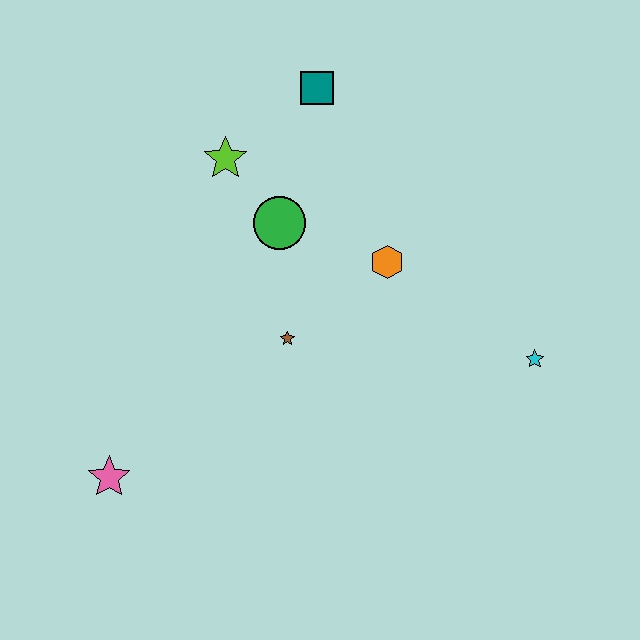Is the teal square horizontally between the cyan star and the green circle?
Yes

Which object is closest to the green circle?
The lime star is closest to the green circle.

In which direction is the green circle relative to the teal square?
The green circle is below the teal square.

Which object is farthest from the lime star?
The cyan star is farthest from the lime star.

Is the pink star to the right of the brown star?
No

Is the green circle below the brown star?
No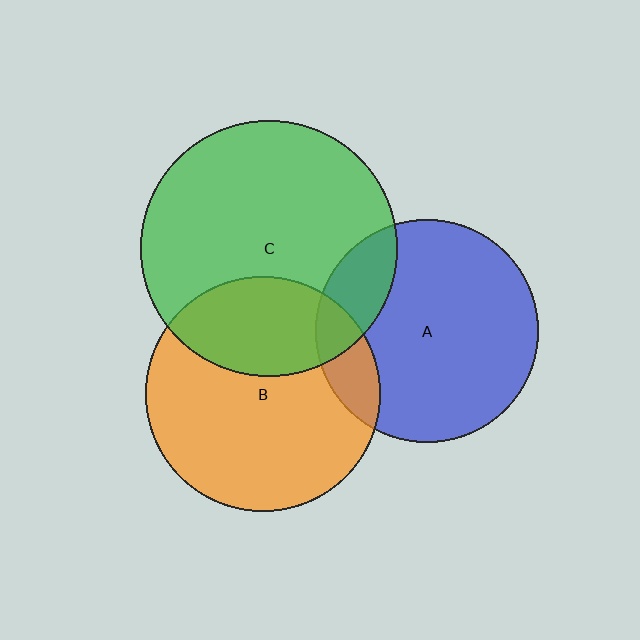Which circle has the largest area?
Circle C (green).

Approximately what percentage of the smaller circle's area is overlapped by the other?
Approximately 15%.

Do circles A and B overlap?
Yes.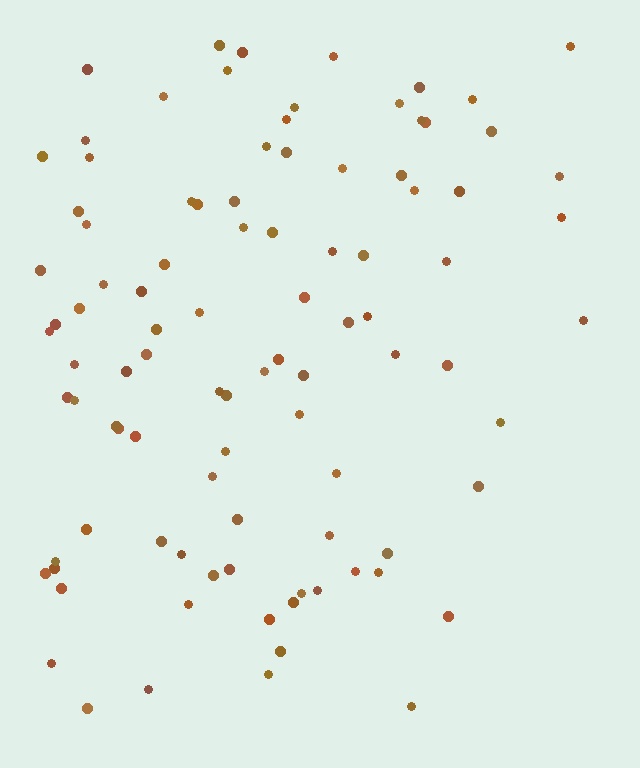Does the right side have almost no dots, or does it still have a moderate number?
Still a moderate number, just noticeably fewer than the left.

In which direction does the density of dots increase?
From right to left, with the left side densest.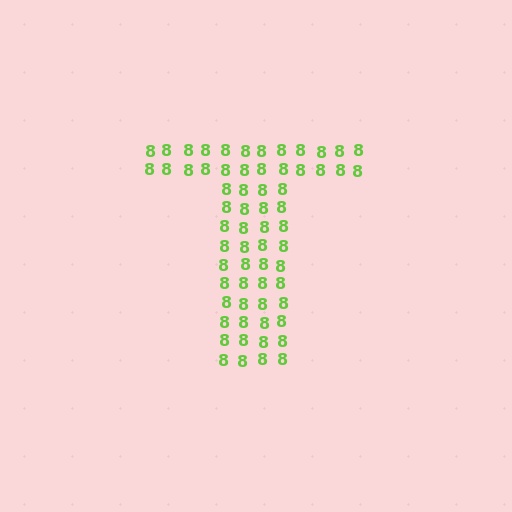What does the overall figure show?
The overall figure shows the letter T.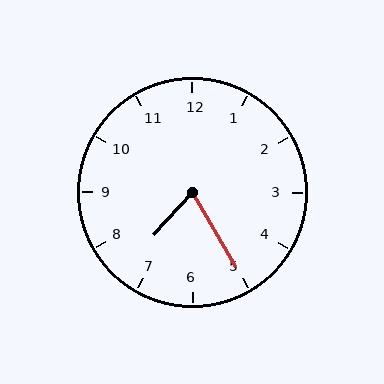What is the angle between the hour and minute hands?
Approximately 72 degrees.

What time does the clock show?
7:25.